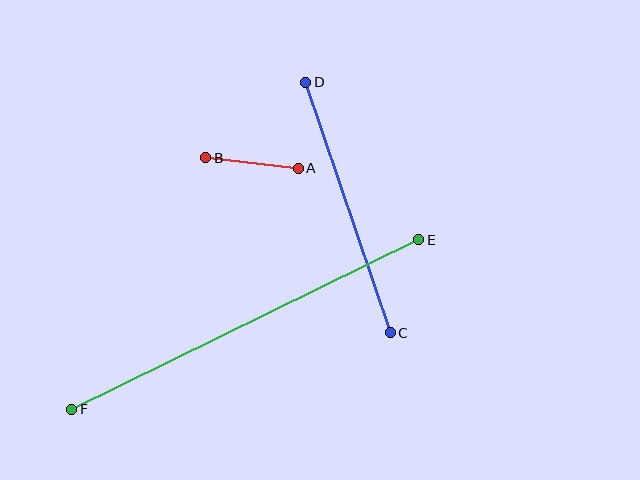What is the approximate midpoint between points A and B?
The midpoint is at approximately (252, 163) pixels.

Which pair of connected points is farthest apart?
Points E and F are farthest apart.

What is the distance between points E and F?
The distance is approximately 386 pixels.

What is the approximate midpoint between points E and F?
The midpoint is at approximately (245, 324) pixels.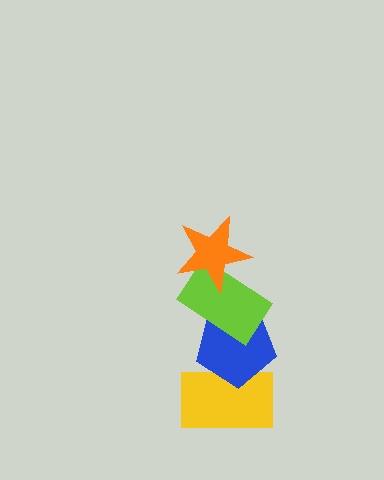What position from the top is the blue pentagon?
The blue pentagon is 3rd from the top.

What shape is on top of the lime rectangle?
The orange star is on top of the lime rectangle.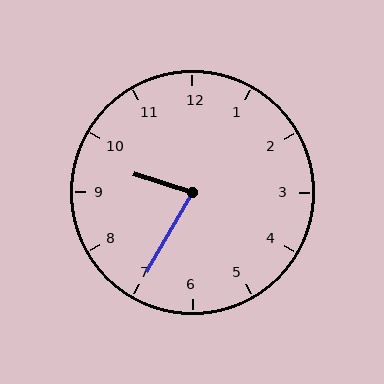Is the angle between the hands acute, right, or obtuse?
It is acute.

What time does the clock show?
9:35.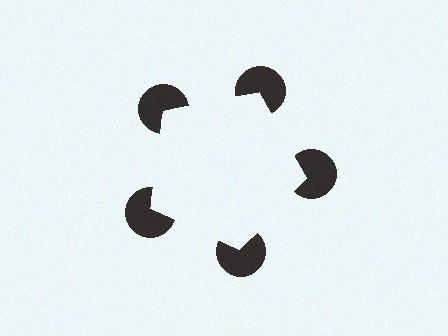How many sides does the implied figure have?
5 sides.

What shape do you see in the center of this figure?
An illusory pentagon — its edges are inferred from the aligned wedge cuts in the pac-man discs, not physically drawn.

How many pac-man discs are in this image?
There are 5 — one at each vertex of the illusory pentagon.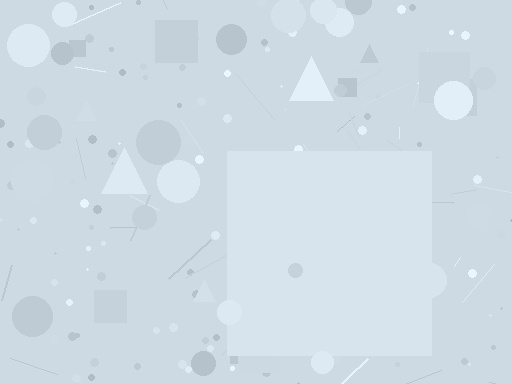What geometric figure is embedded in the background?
A square is embedded in the background.